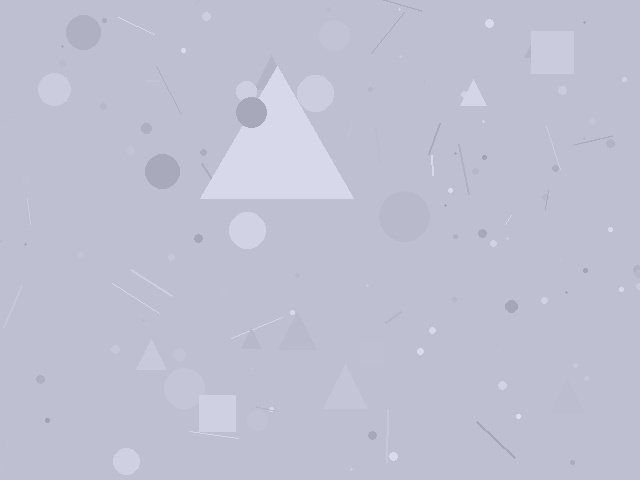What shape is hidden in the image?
A triangle is hidden in the image.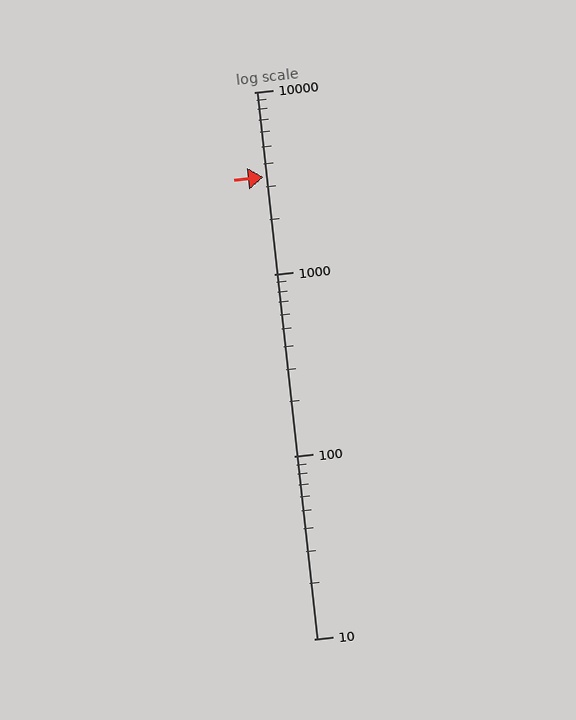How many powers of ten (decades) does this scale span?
The scale spans 3 decades, from 10 to 10000.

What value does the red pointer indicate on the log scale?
The pointer indicates approximately 3400.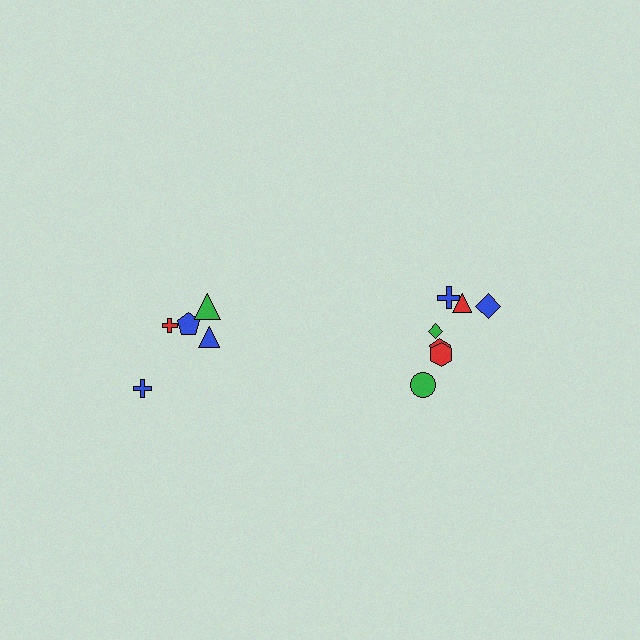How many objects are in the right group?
There are 7 objects.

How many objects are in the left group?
There are 5 objects.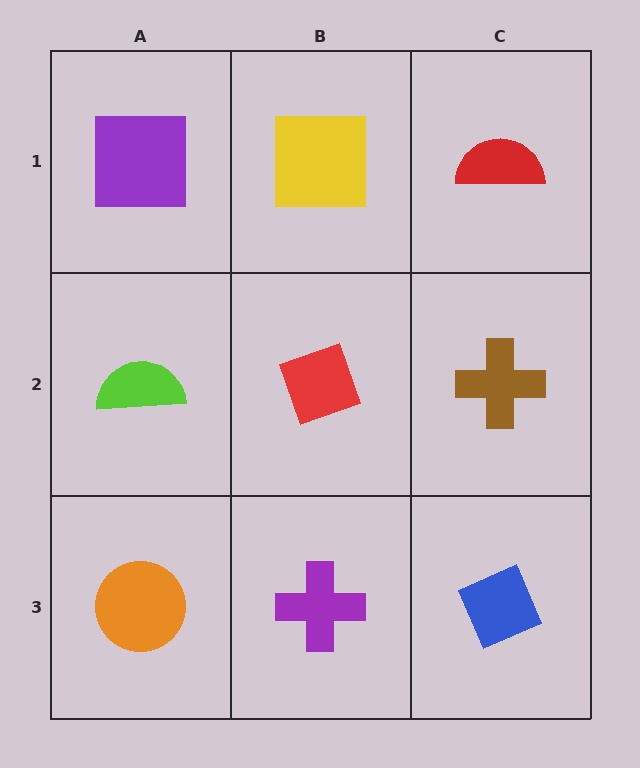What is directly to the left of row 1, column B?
A purple square.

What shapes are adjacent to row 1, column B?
A red diamond (row 2, column B), a purple square (row 1, column A), a red semicircle (row 1, column C).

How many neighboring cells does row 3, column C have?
2.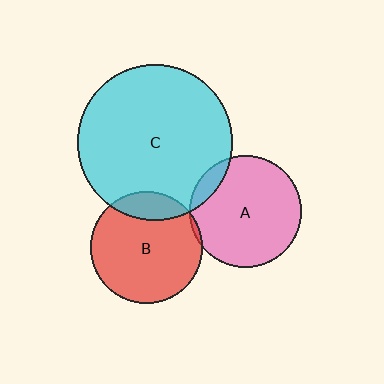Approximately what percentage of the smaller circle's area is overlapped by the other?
Approximately 5%.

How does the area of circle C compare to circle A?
Approximately 1.9 times.